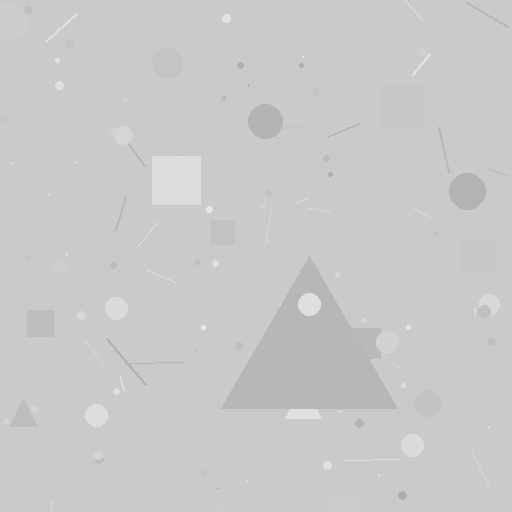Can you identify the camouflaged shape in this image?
The camouflaged shape is a triangle.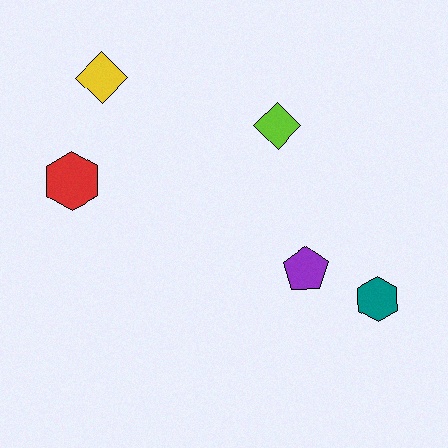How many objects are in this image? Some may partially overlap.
There are 5 objects.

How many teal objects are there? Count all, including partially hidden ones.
There is 1 teal object.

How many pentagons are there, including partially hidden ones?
There is 1 pentagon.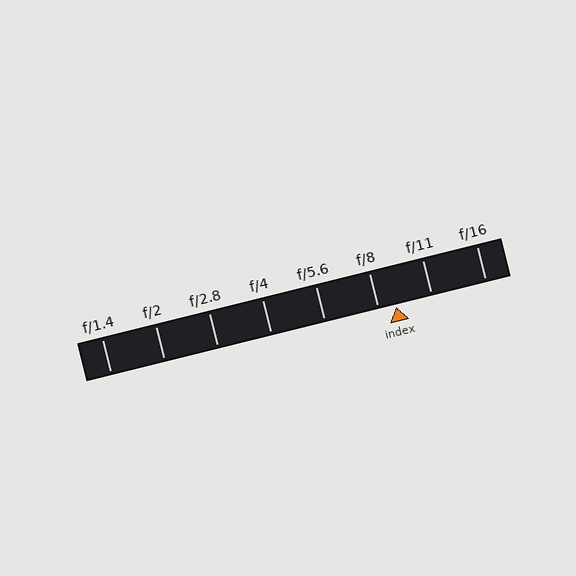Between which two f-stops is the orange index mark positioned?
The index mark is between f/8 and f/11.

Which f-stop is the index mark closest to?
The index mark is closest to f/8.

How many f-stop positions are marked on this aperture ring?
There are 8 f-stop positions marked.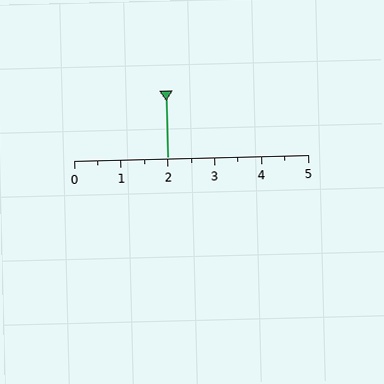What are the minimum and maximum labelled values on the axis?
The axis runs from 0 to 5.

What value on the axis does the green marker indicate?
The marker indicates approximately 2.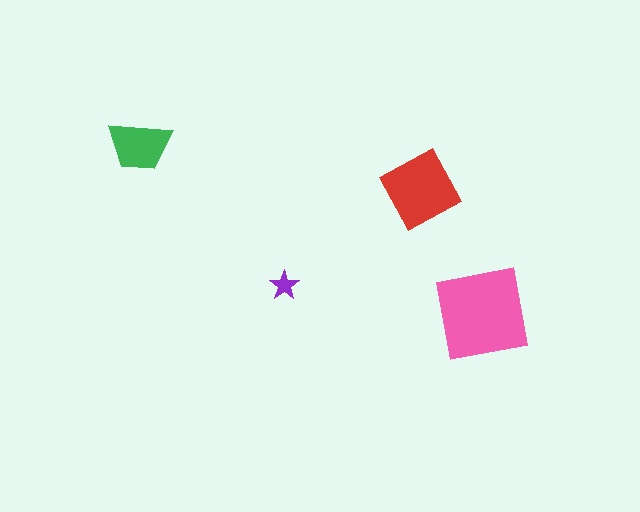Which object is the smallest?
The purple star.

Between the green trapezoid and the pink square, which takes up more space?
The pink square.